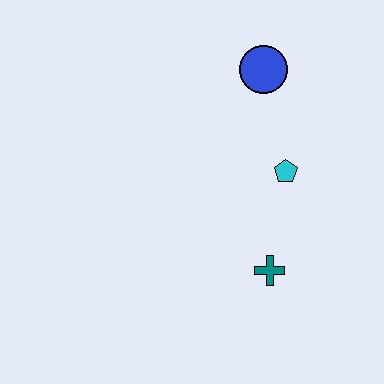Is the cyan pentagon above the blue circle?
No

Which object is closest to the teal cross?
The cyan pentagon is closest to the teal cross.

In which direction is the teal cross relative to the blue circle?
The teal cross is below the blue circle.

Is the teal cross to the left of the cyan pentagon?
Yes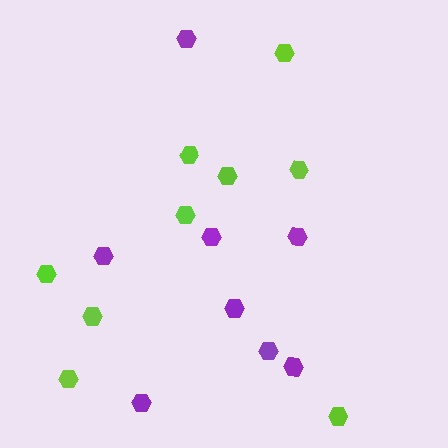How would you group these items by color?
There are 2 groups: one group of purple hexagons (8) and one group of lime hexagons (9).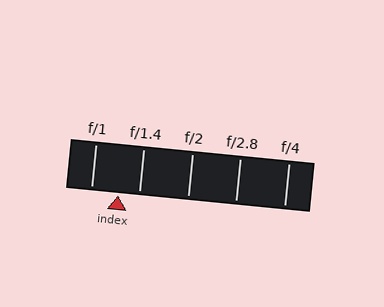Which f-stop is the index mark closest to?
The index mark is closest to f/1.4.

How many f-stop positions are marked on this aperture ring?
There are 5 f-stop positions marked.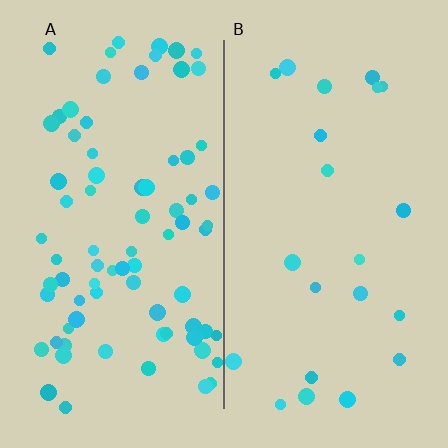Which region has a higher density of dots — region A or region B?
A (the left).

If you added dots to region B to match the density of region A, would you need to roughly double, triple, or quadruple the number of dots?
Approximately quadruple.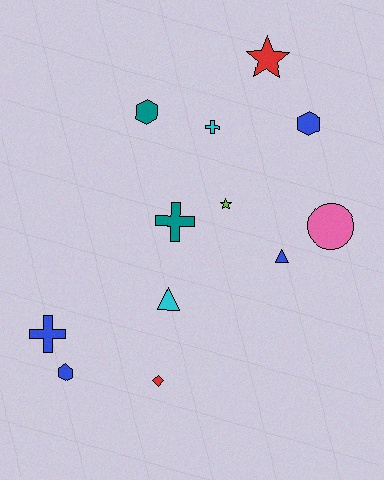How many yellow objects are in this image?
There are no yellow objects.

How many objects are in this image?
There are 12 objects.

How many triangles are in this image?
There are 2 triangles.